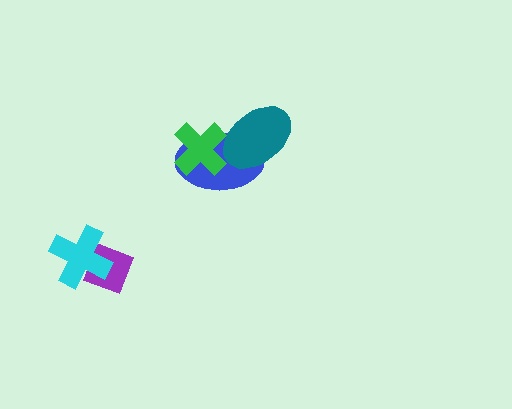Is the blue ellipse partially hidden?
Yes, it is partially covered by another shape.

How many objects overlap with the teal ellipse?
2 objects overlap with the teal ellipse.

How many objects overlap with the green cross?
2 objects overlap with the green cross.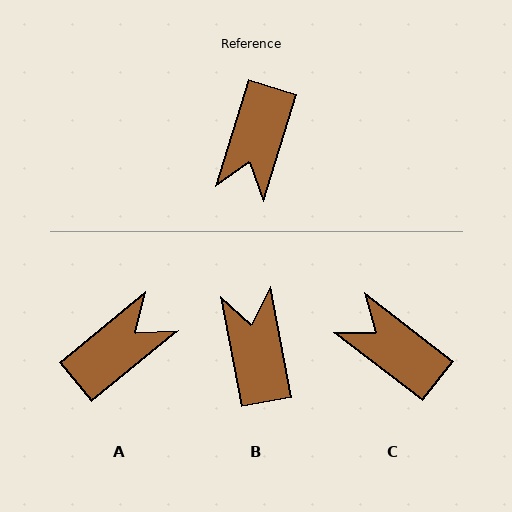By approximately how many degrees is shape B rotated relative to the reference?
Approximately 152 degrees clockwise.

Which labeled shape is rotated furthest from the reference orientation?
B, about 152 degrees away.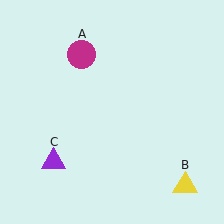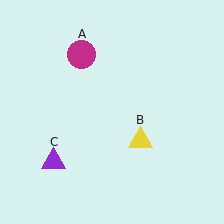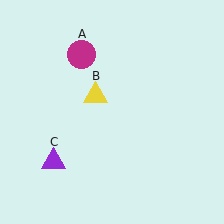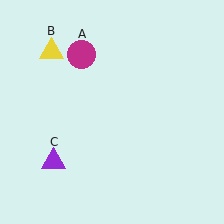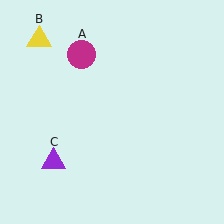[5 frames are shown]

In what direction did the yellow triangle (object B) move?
The yellow triangle (object B) moved up and to the left.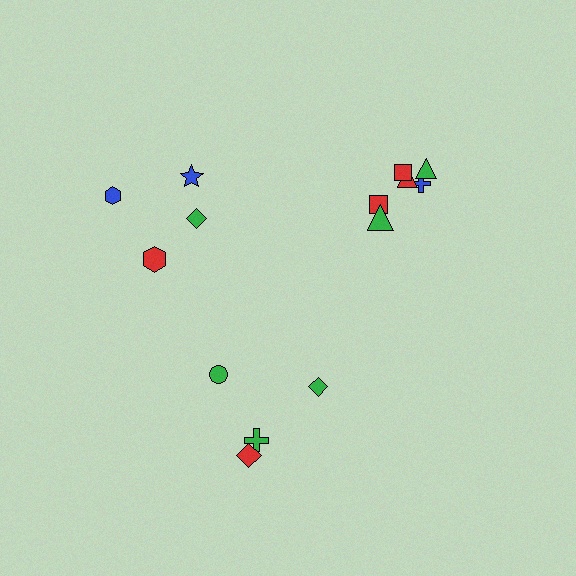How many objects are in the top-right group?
There are 6 objects.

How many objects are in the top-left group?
There are 4 objects.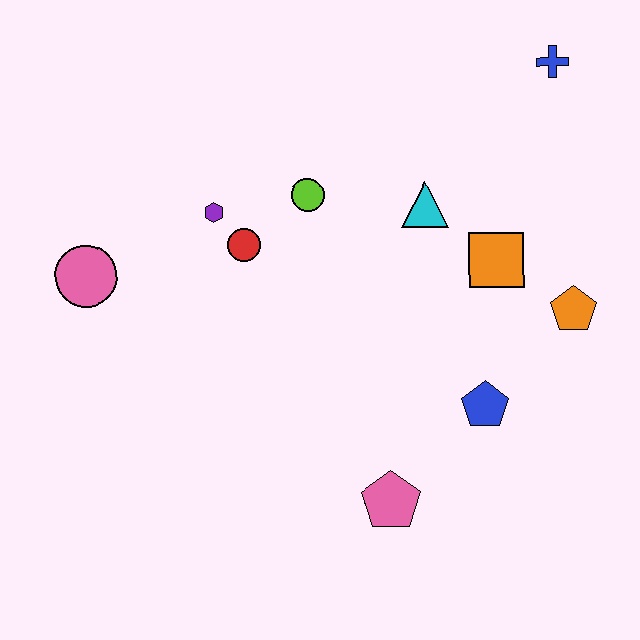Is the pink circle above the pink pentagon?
Yes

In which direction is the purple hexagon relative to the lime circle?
The purple hexagon is to the left of the lime circle.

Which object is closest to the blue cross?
The cyan triangle is closest to the blue cross.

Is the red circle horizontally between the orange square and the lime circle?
No